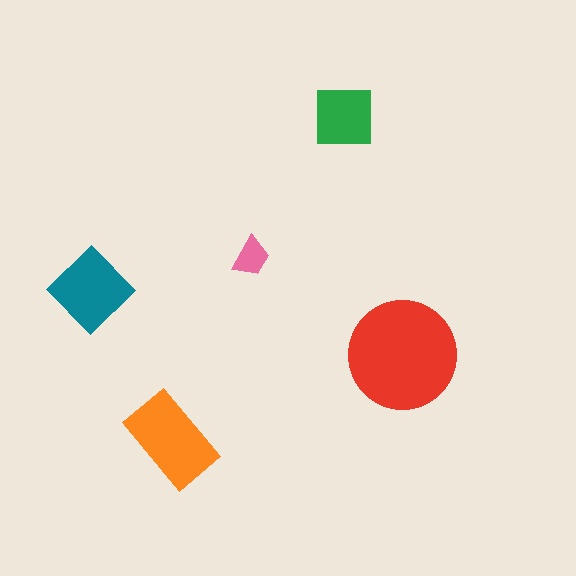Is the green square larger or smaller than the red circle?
Smaller.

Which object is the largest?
The red circle.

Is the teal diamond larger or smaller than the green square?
Larger.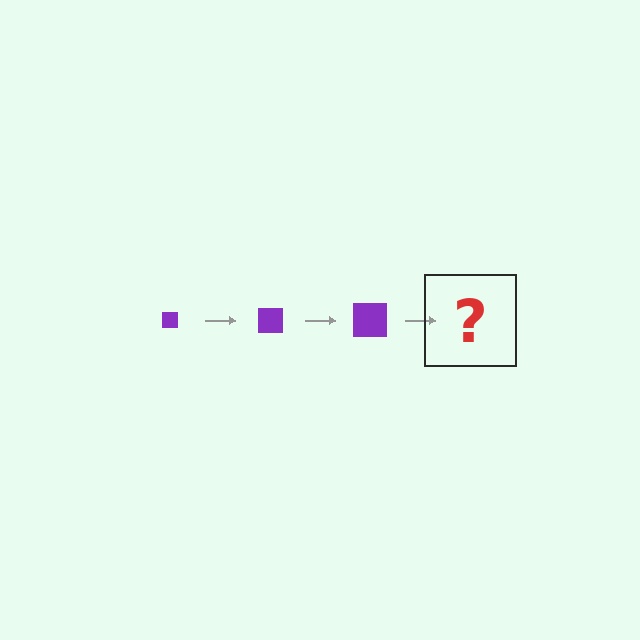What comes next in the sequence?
The next element should be a purple square, larger than the previous one.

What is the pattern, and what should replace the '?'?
The pattern is that the square gets progressively larger each step. The '?' should be a purple square, larger than the previous one.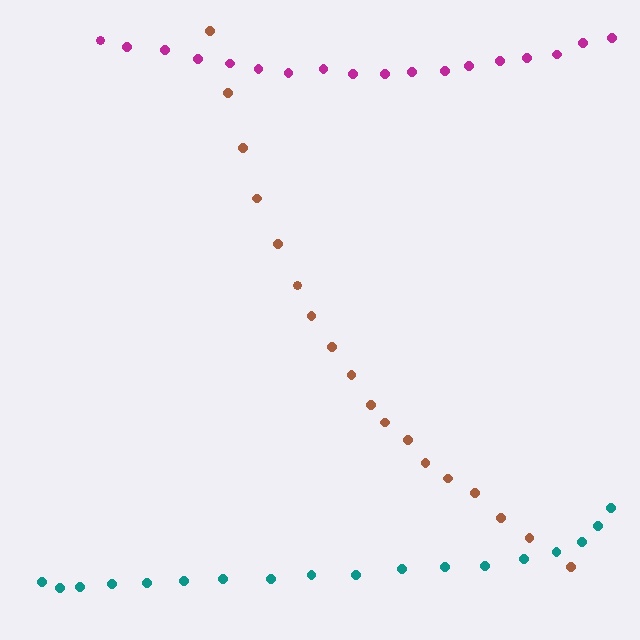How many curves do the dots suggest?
There are 3 distinct paths.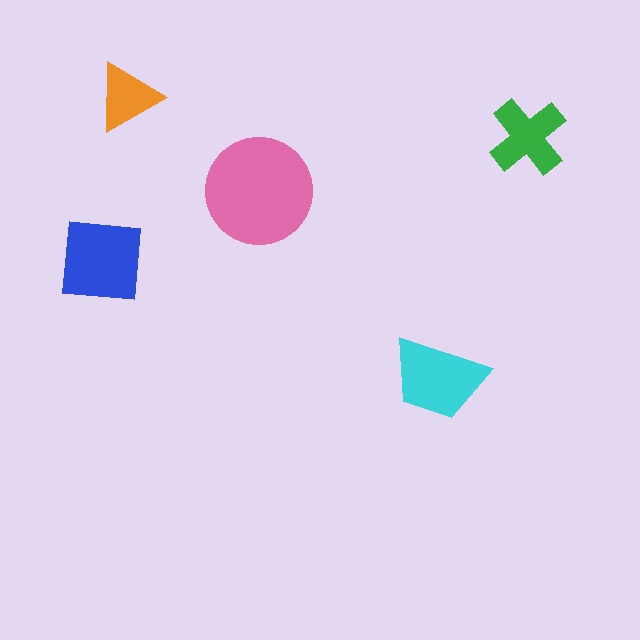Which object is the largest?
The pink circle.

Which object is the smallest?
The orange triangle.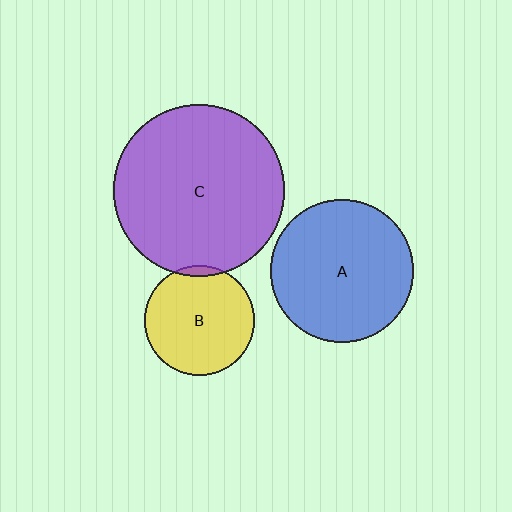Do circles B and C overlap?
Yes.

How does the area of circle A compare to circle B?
Approximately 1.7 times.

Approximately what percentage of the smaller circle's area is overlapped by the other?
Approximately 5%.